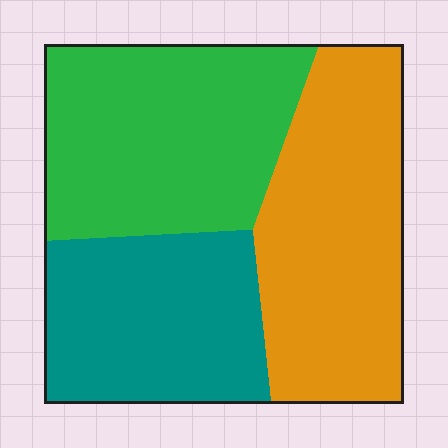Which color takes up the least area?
Teal, at roughly 30%.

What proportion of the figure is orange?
Orange covers 36% of the figure.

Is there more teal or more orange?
Orange.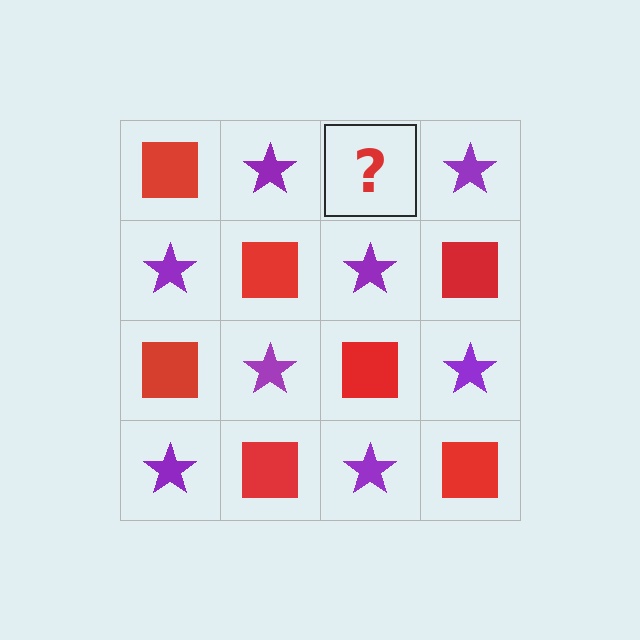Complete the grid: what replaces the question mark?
The question mark should be replaced with a red square.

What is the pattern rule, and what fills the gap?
The rule is that it alternates red square and purple star in a checkerboard pattern. The gap should be filled with a red square.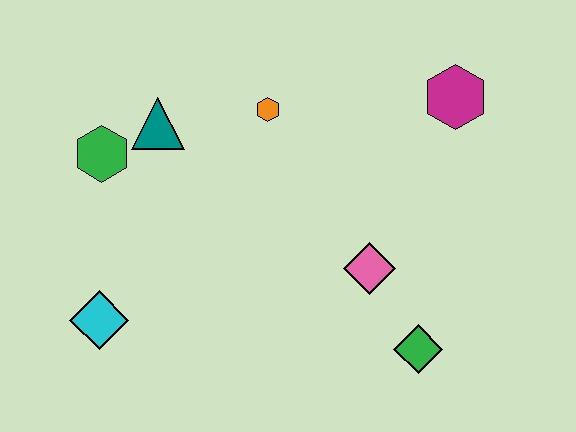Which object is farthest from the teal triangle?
The green diamond is farthest from the teal triangle.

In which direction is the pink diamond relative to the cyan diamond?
The pink diamond is to the right of the cyan diamond.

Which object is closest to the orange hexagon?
The teal triangle is closest to the orange hexagon.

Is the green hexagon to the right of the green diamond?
No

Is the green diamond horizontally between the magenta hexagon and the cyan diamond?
Yes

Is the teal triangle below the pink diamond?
No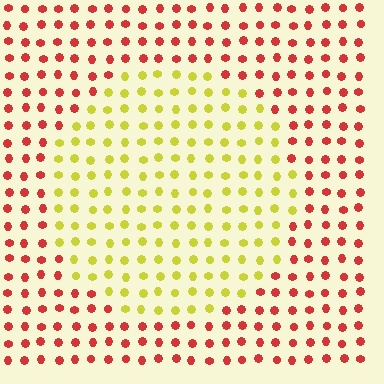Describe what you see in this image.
The image is filled with small red elements in a uniform arrangement. A circle-shaped region is visible where the elements are tinted to a slightly different hue, forming a subtle color boundary.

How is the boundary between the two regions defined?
The boundary is defined purely by a slight shift in hue (about 65 degrees). Spacing, size, and orientation are identical on both sides.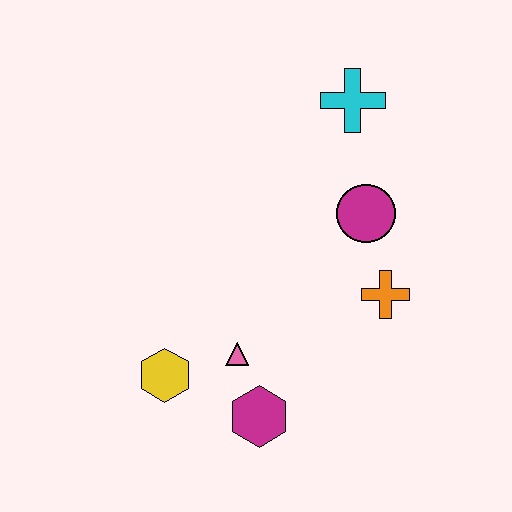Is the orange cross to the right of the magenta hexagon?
Yes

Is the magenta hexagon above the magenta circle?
No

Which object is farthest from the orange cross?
The yellow hexagon is farthest from the orange cross.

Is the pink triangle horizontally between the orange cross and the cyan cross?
No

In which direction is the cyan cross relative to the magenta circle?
The cyan cross is above the magenta circle.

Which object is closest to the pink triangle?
The magenta hexagon is closest to the pink triangle.